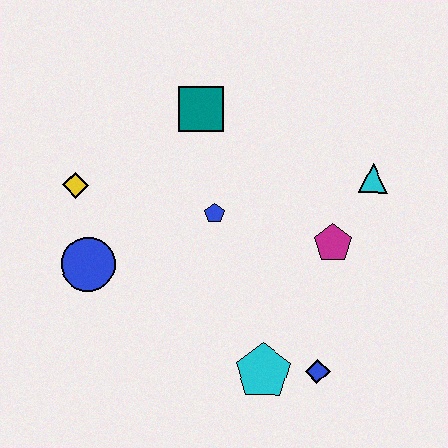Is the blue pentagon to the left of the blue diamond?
Yes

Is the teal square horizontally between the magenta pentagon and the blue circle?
Yes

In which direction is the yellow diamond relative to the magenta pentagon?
The yellow diamond is to the left of the magenta pentagon.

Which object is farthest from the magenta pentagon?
The yellow diamond is farthest from the magenta pentagon.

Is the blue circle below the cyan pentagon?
No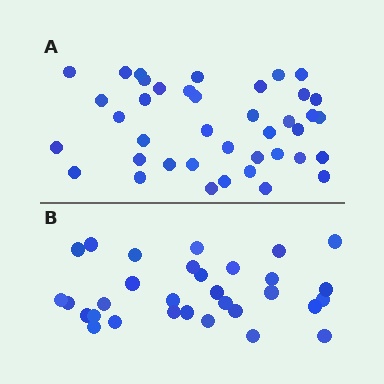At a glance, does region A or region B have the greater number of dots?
Region A (the top region) has more dots.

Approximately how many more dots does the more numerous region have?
Region A has roughly 8 or so more dots than region B.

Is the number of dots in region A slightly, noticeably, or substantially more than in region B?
Region A has noticeably more, but not dramatically so. The ratio is roughly 1.3 to 1.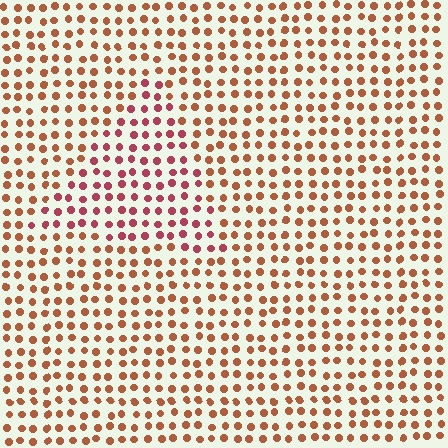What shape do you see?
I see a triangle.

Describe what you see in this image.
The image is filled with small brown elements in a uniform arrangement. A triangle-shaped region is visible where the elements are tinted to a slightly different hue, forming a subtle color boundary.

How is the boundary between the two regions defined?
The boundary is defined purely by a slight shift in hue (about 31 degrees). Spacing, size, and orientation are identical on both sides.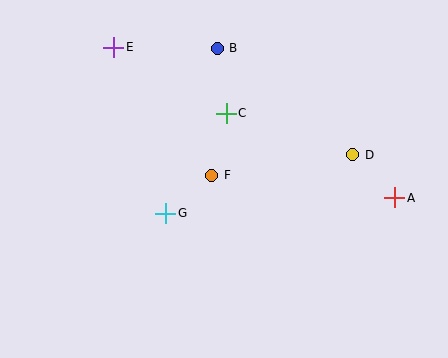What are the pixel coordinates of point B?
Point B is at (217, 48).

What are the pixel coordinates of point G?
Point G is at (166, 213).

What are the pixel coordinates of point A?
Point A is at (395, 198).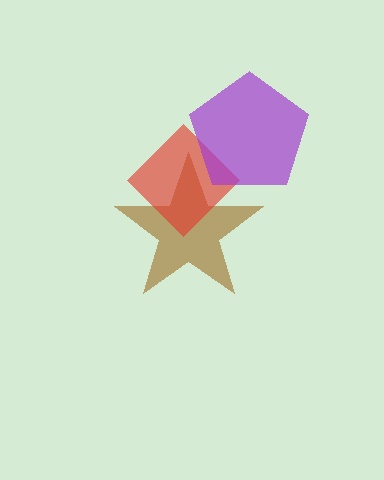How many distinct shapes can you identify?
There are 3 distinct shapes: a brown star, a red diamond, a purple pentagon.